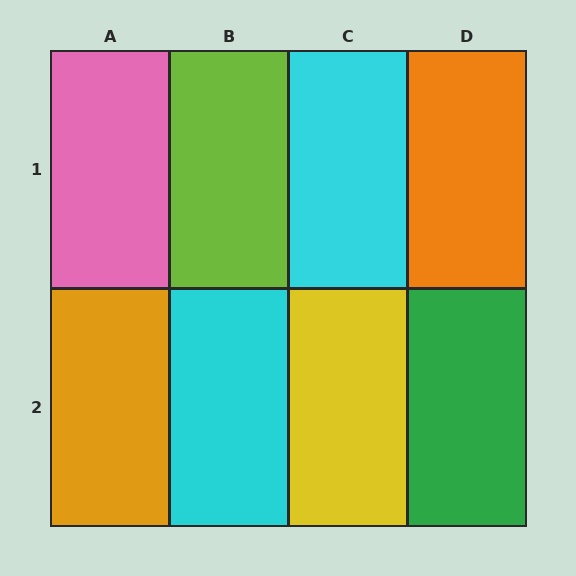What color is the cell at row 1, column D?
Orange.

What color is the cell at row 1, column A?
Pink.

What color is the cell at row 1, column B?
Lime.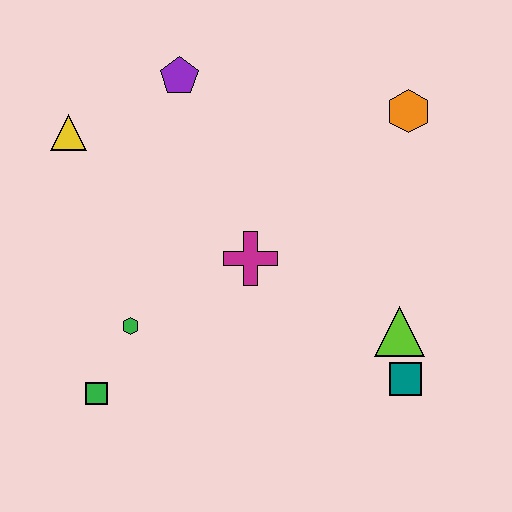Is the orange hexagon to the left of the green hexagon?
No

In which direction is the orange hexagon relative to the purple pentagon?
The orange hexagon is to the right of the purple pentagon.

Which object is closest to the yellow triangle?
The purple pentagon is closest to the yellow triangle.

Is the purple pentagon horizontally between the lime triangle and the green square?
Yes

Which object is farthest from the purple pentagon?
The teal square is farthest from the purple pentagon.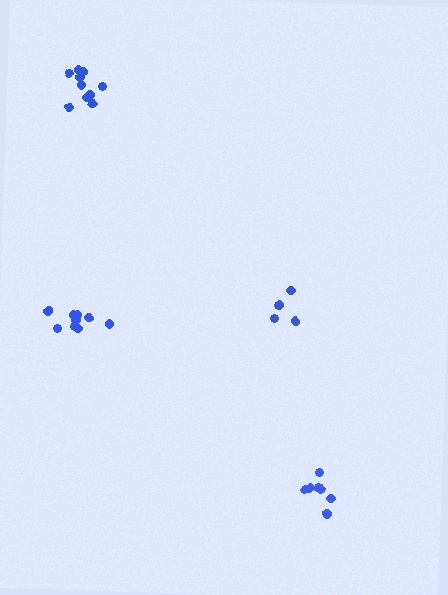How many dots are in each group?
Group 1: 7 dots, Group 2: 11 dots, Group 3: 5 dots, Group 4: 10 dots (33 total).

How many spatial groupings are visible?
There are 4 spatial groupings.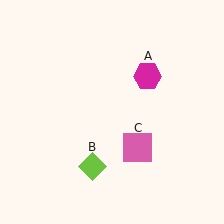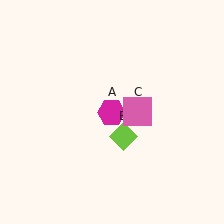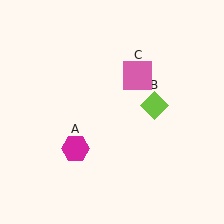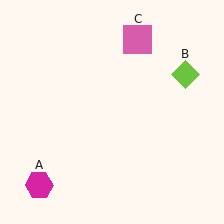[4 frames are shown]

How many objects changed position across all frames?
3 objects changed position: magenta hexagon (object A), lime diamond (object B), pink square (object C).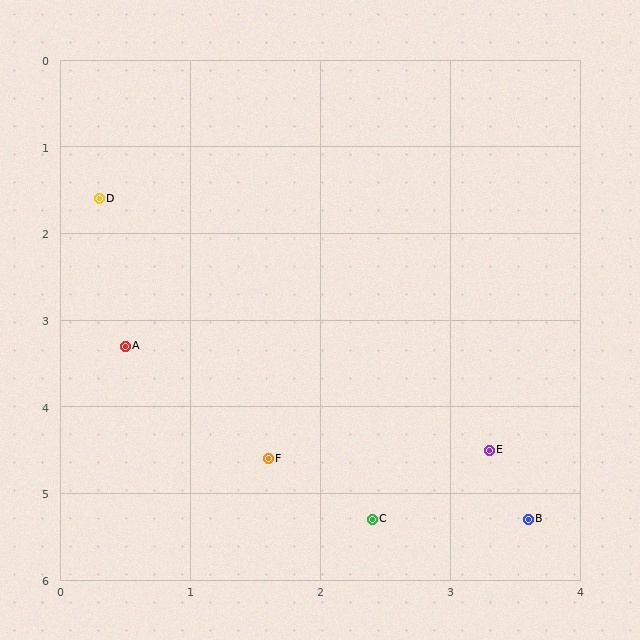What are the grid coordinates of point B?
Point B is at approximately (3.6, 5.3).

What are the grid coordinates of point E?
Point E is at approximately (3.3, 4.5).